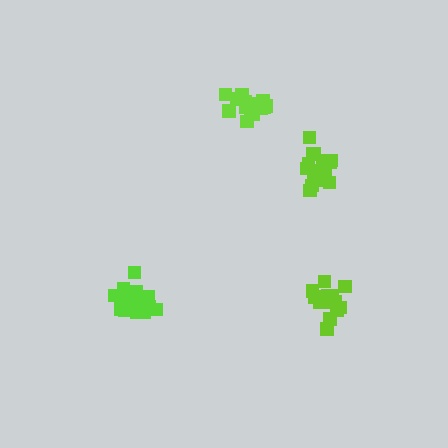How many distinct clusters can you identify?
There are 4 distinct clusters.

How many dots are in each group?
Group 1: 15 dots, Group 2: 16 dots, Group 3: 17 dots, Group 4: 20 dots (68 total).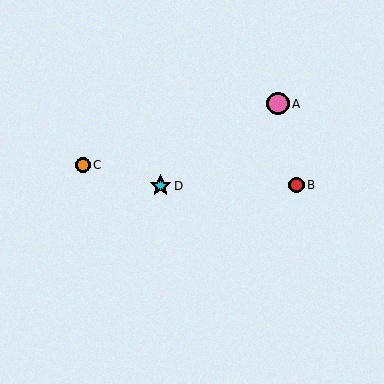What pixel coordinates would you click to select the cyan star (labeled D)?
Click at (161, 186) to select the cyan star D.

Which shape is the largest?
The pink circle (labeled A) is the largest.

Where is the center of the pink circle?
The center of the pink circle is at (278, 104).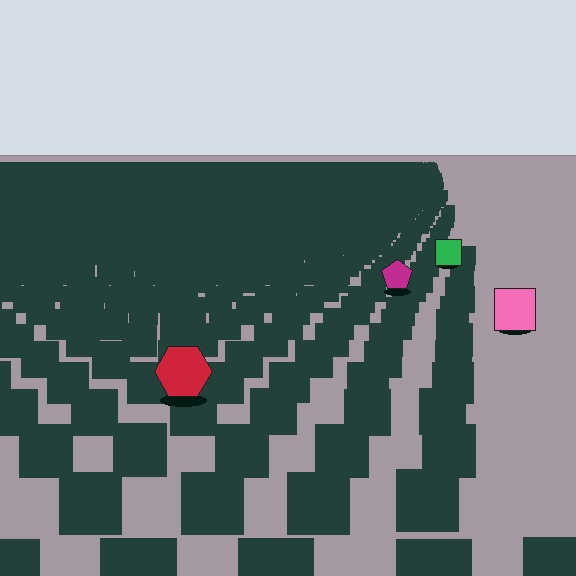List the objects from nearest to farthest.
From nearest to farthest: the red hexagon, the pink square, the magenta pentagon, the green square.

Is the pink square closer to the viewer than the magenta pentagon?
Yes. The pink square is closer — you can tell from the texture gradient: the ground texture is coarser near it.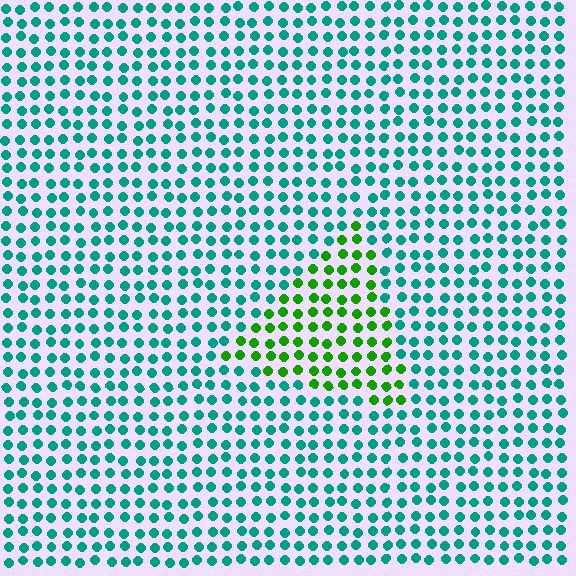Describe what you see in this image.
The image is filled with small teal elements in a uniform arrangement. A triangle-shaped region is visible where the elements are tinted to a slightly different hue, forming a subtle color boundary.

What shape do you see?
I see a triangle.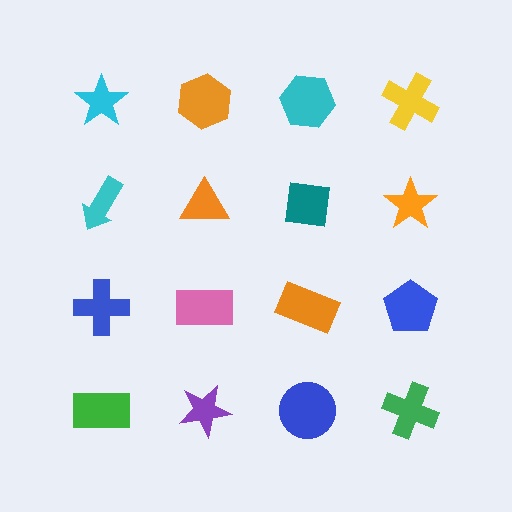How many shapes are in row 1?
4 shapes.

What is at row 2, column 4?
An orange star.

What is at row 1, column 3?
A cyan hexagon.